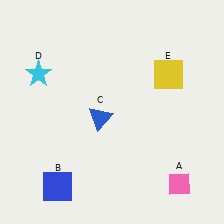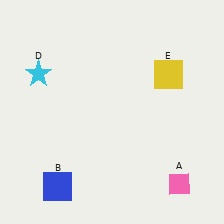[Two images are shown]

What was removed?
The blue triangle (C) was removed in Image 2.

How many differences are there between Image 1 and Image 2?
There is 1 difference between the two images.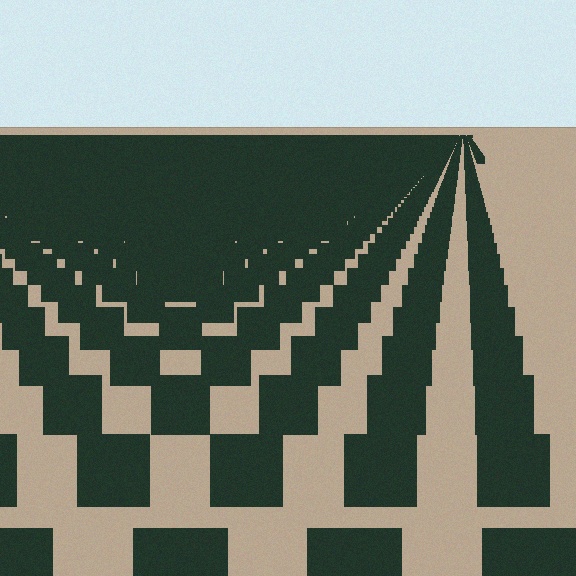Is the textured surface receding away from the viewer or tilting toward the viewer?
The surface is receding away from the viewer. Texture elements get smaller and denser toward the top.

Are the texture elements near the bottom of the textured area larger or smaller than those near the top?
Larger. Near the bottom, elements are closer to the viewer and appear at a bigger on-screen size.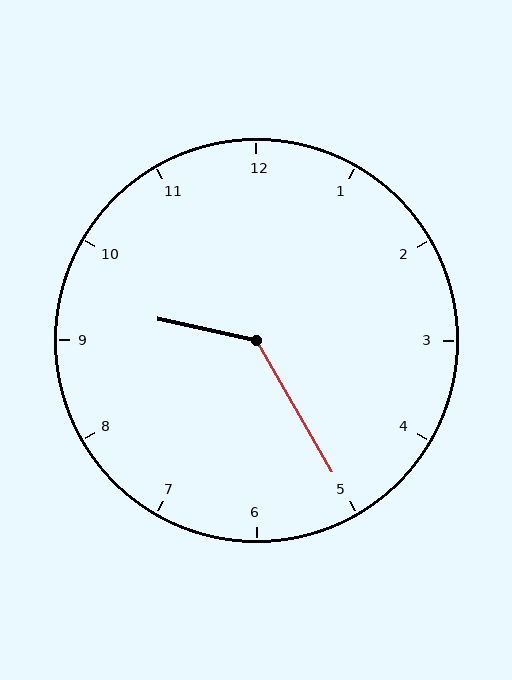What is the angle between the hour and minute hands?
Approximately 132 degrees.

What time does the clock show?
9:25.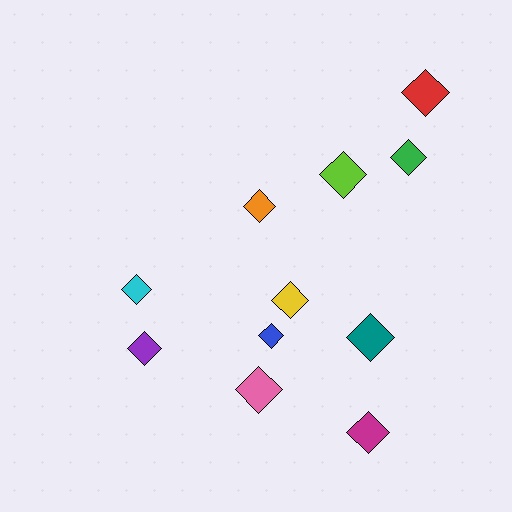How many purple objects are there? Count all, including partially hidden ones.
There is 1 purple object.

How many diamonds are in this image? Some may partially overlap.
There are 11 diamonds.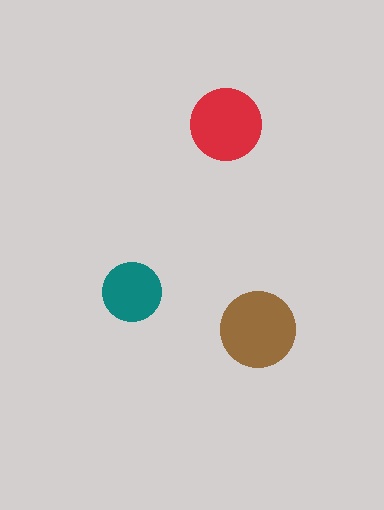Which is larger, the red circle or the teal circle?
The red one.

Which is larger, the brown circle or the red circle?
The brown one.